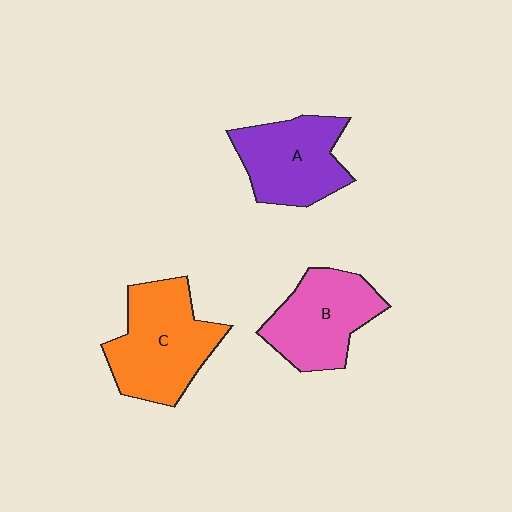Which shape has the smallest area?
Shape A (purple).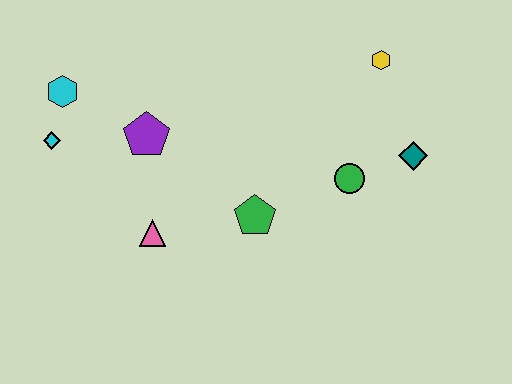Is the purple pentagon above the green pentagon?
Yes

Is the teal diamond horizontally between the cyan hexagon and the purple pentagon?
No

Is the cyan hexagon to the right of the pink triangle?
No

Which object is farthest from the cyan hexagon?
The teal diamond is farthest from the cyan hexagon.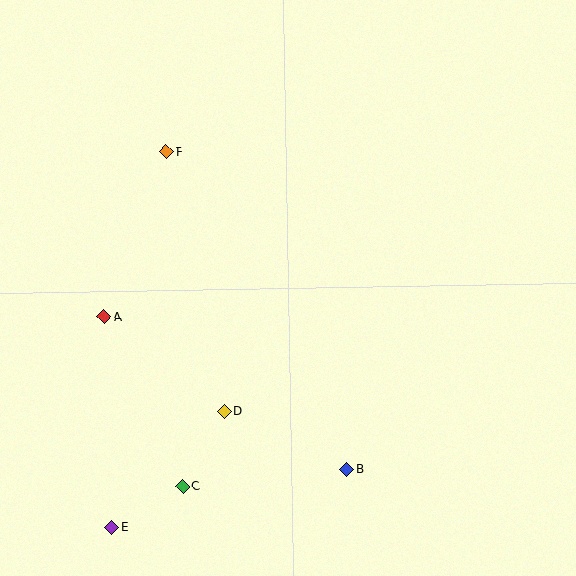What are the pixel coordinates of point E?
Point E is at (112, 527).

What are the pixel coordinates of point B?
Point B is at (347, 469).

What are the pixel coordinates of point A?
Point A is at (104, 317).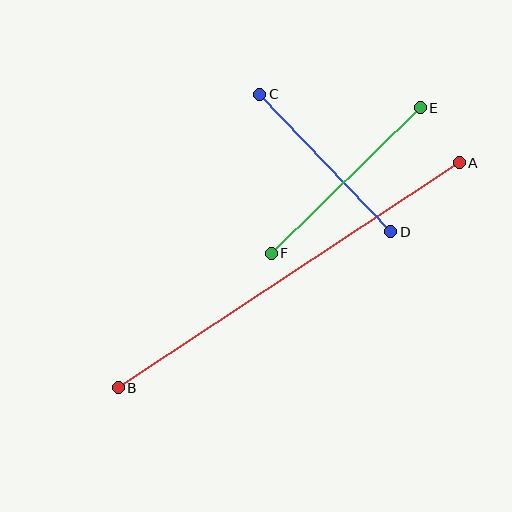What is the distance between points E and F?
The distance is approximately 208 pixels.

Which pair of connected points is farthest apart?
Points A and B are farthest apart.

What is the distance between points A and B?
The distance is approximately 408 pixels.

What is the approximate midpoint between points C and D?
The midpoint is at approximately (325, 163) pixels.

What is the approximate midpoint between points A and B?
The midpoint is at approximately (289, 275) pixels.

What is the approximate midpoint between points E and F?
The midpoint is at approximately (346, 180) pixels.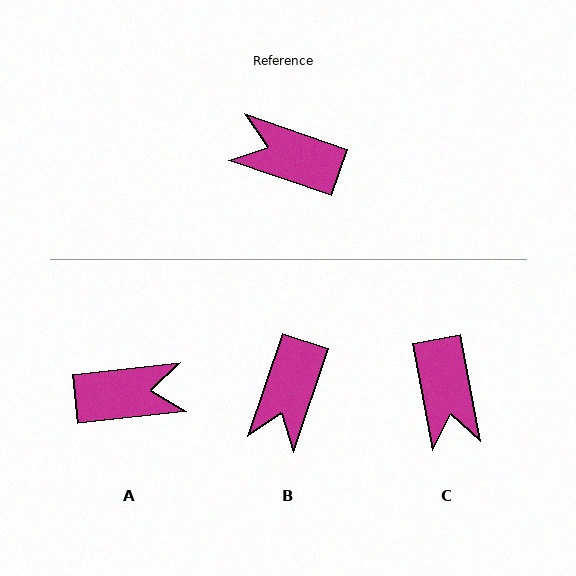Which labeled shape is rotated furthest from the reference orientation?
A, about 155 degrees away.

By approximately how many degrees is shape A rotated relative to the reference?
Approximately 155 degrees clockwise.